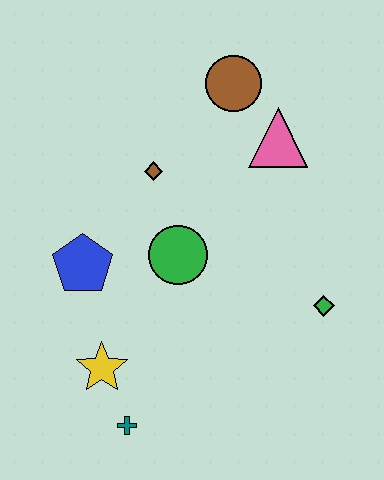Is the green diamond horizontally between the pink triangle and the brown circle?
No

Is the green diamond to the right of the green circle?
Yes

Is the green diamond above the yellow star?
Yes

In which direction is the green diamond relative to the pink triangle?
The green diamond is below the pink triangle.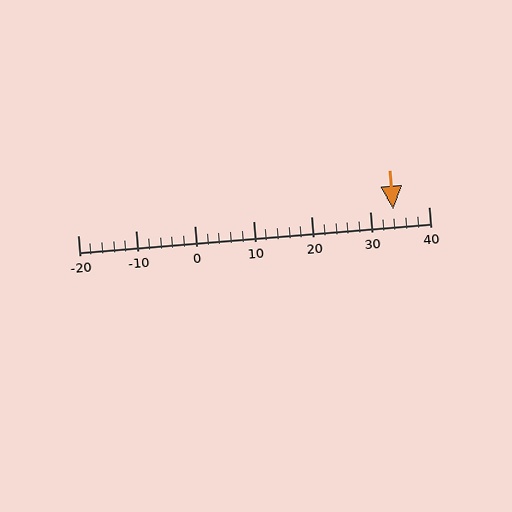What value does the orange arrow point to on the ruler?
The orange arrow points to approximately 34.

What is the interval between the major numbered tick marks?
The major tick marks are spaced 10 units apart.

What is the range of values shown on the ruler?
The ruler shows values from -20 to 40.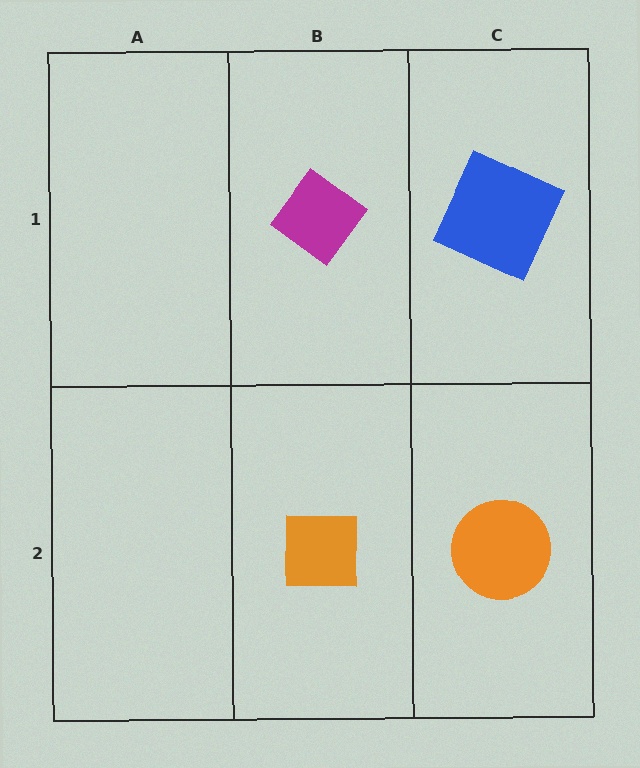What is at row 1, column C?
A blue square.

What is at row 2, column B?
An orange square.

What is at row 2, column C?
An orange circle.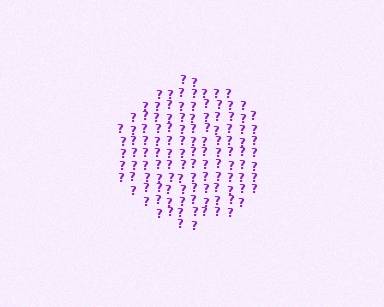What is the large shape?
The large shape is a circle.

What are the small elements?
The small elements are question marks.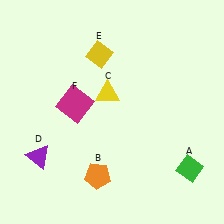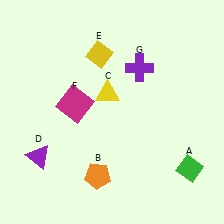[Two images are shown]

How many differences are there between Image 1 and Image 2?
There is 1 difference between the two images.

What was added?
A purple cross (G) was added in Image 2.